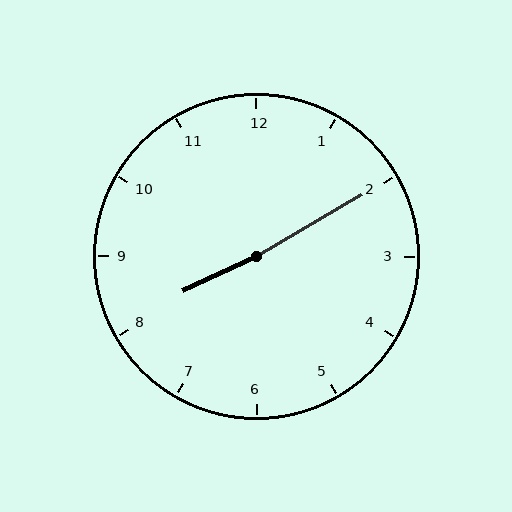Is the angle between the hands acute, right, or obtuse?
It is obtuse.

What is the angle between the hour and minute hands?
Approximately 175 degrees.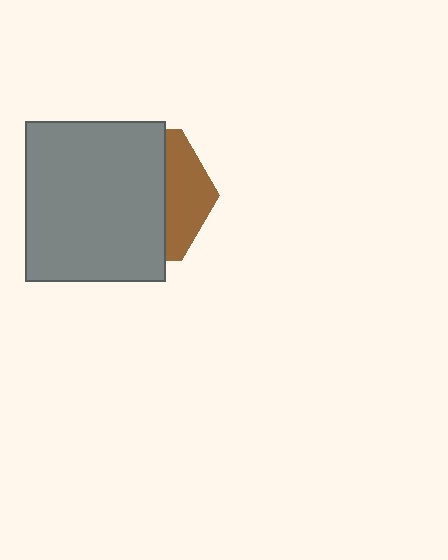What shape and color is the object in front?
The object in front is a gray rectangle.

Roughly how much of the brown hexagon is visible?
A small part of it is visible (roughly 31%).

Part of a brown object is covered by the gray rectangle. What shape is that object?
It is a hexagon.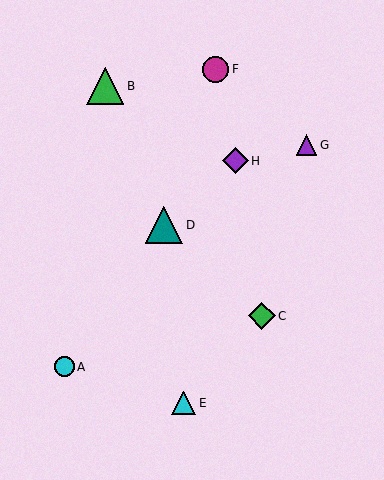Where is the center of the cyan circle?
The center of the cyan circle is at (64, 367).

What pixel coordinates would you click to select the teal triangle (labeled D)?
Click at (164, 225) to select the teal triangle D.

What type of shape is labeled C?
Shape C is a green diamond.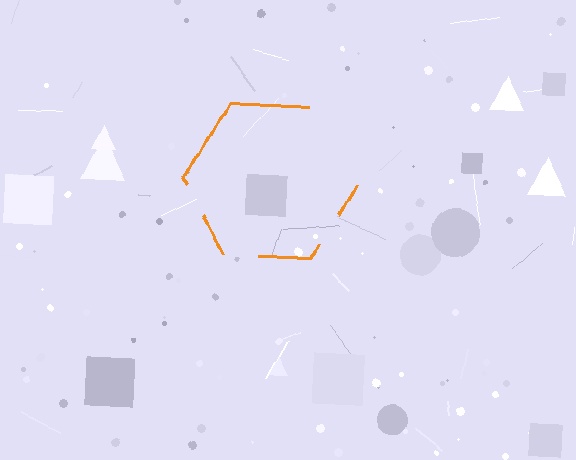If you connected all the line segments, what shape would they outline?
They would outline a hexagon.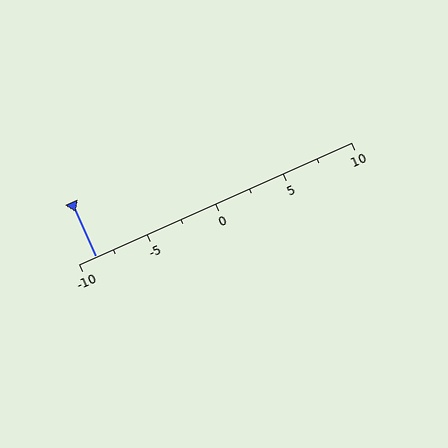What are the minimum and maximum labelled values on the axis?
The axis runs from -10 to 10.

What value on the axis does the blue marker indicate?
The marker indicates approximately -8.8.